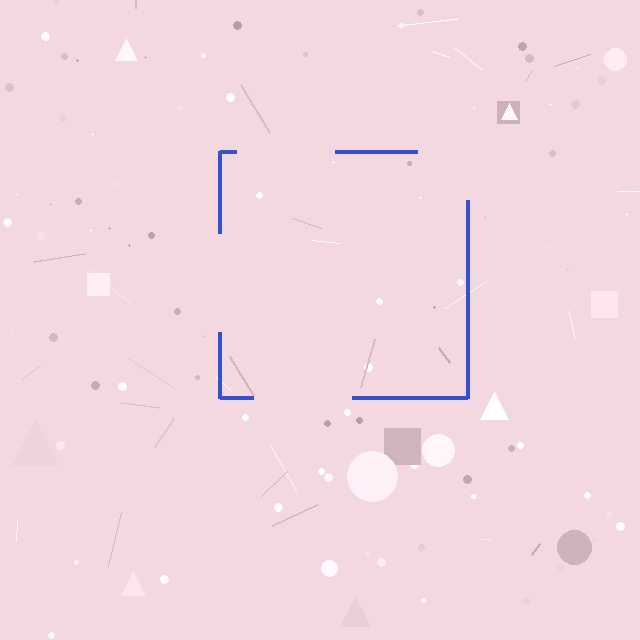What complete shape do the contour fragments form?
The contour fragments form a square.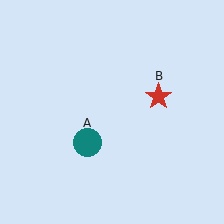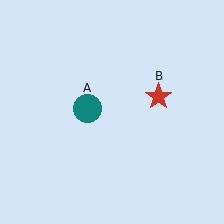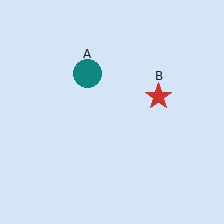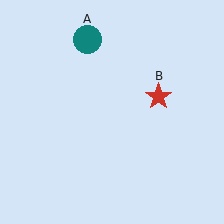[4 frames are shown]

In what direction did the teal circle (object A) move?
The teal circle (object A) moved up.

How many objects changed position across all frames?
1 object changed position: teal circle (object A).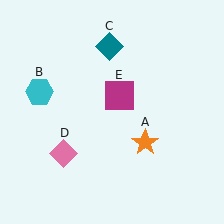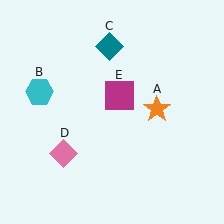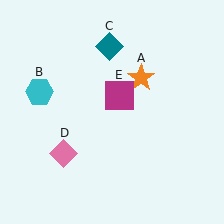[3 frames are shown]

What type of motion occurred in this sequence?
The orange star (object A) rotated counterclockwise around the center of the scene.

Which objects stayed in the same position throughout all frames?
Cyan hexagon (object B) and teal diamond (object C) and pink diamond (object D) and magenta square (object E) remained stationary.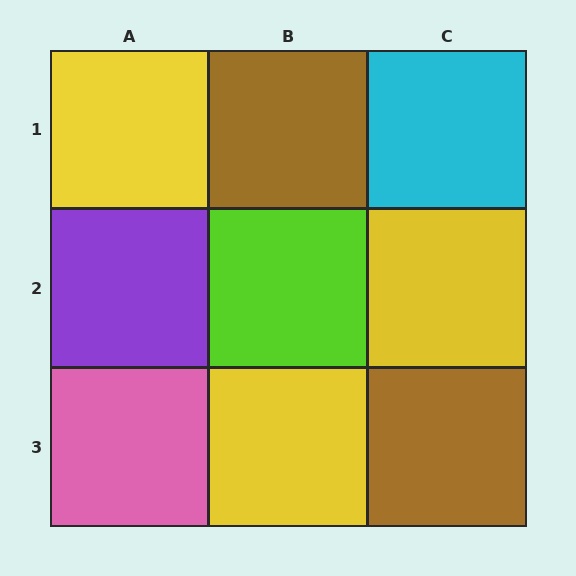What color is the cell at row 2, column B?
Lime.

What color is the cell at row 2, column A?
Purple.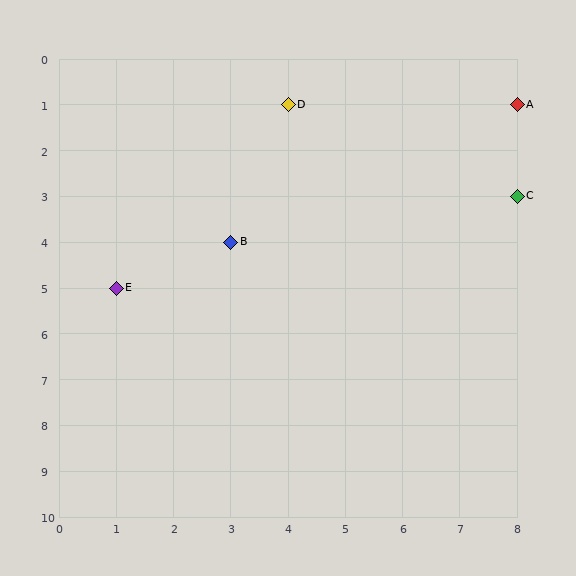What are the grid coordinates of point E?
Point E is at grid coordinates (1, 5).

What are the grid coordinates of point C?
Point C is at grid coordinates (8, 3).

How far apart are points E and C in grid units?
Points E and C are 7 columns and 2 rows apart (about 7.3 grid units diagonally).